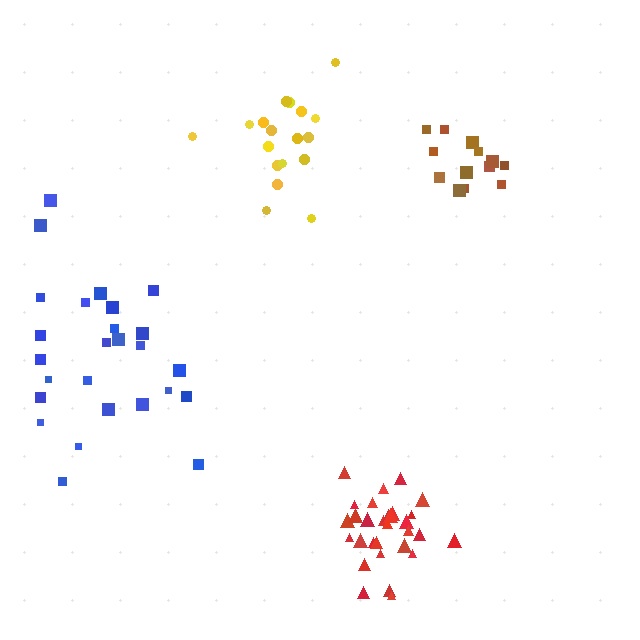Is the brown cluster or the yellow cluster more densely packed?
Brown.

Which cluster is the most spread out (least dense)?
Blue.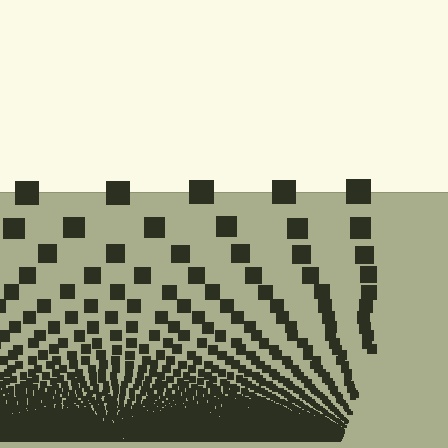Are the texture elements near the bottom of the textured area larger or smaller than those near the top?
Smaller. The gradient is inverted — elements near the bottom are smaller and denser.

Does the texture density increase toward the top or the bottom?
Density increases toward the bottom.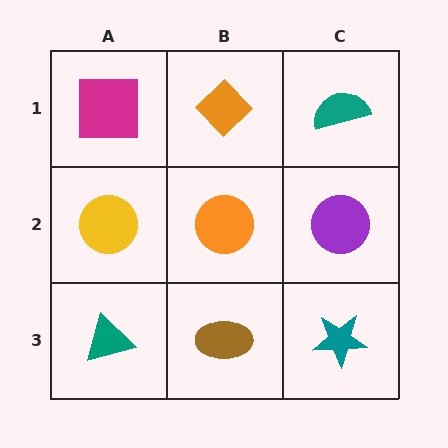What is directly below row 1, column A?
A yellow circle.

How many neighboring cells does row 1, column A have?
2.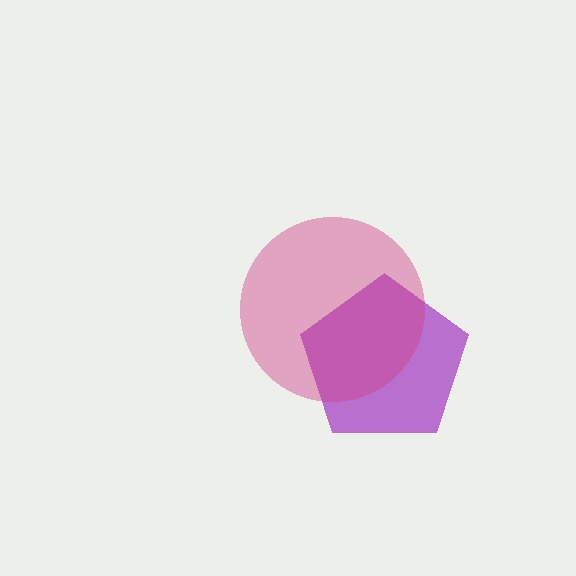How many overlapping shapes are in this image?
There are 2 overlapping shapes in the image.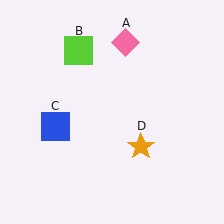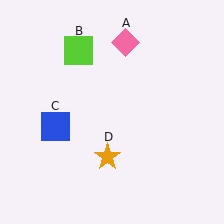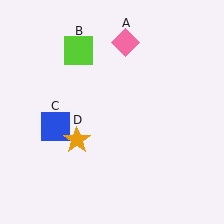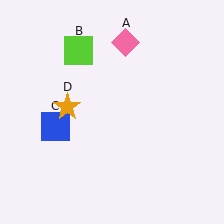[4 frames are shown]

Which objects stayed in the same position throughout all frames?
Pink diamond (object A) and lime square (object B) and blue square (object C) remained stationary.